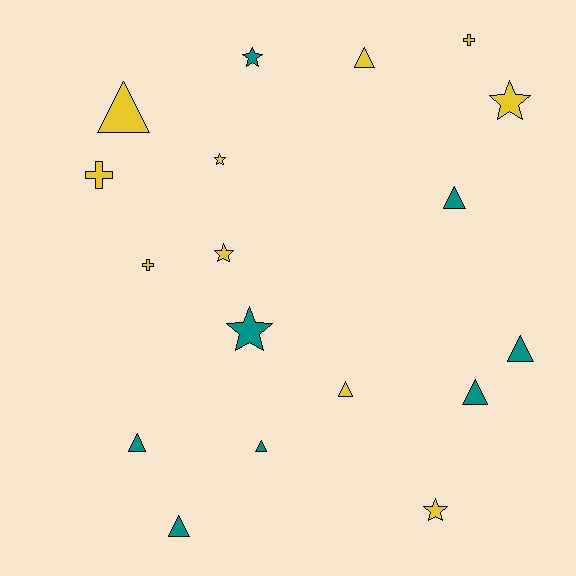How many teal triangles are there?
There are 6 teal triangles.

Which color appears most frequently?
Yellow, with 10 objects.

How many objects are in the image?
There are 18 objects.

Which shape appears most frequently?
Triangle, with 9 objects.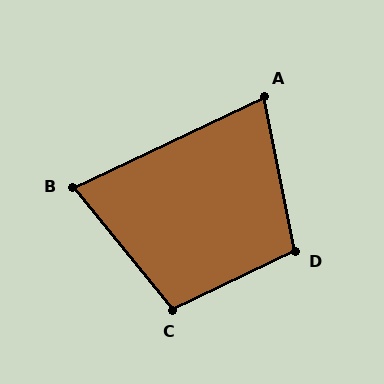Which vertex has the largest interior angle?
D, at approximately 104 degrees.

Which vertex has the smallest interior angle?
B, at approximately 76 degrees.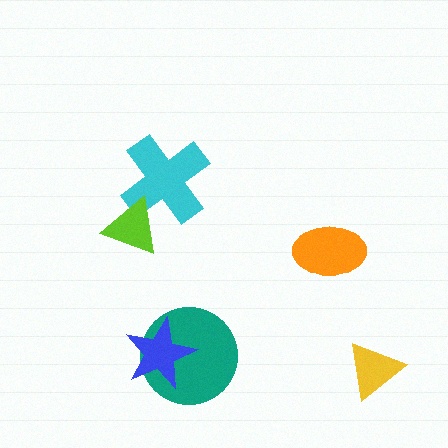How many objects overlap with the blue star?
1 object overlaps with the blue star.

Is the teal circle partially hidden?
Yes, it is partially covered by another shape.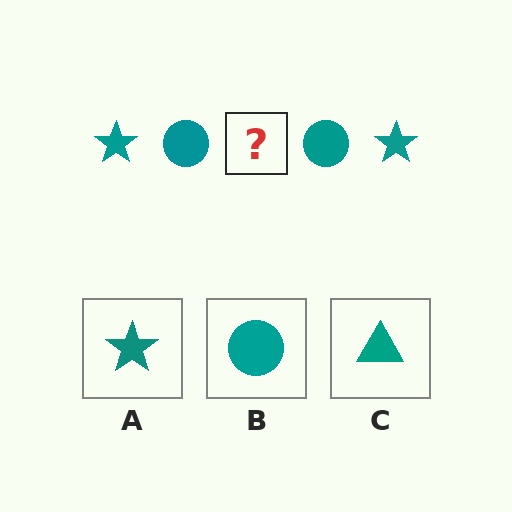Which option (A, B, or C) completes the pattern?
A.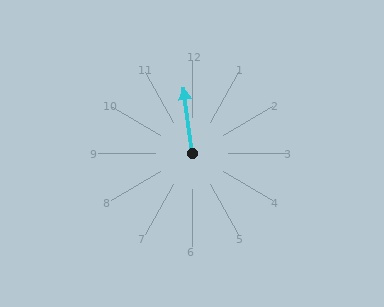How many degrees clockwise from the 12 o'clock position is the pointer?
Approximately 352 degrees.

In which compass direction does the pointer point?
North.